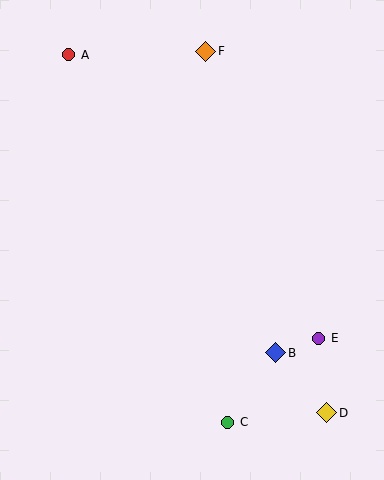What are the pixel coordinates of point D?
Point D is at (327, 413).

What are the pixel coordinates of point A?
Point A is at (69, 55).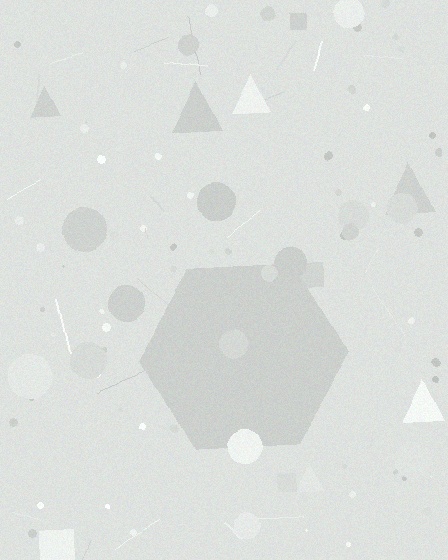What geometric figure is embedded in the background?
A hexagon is embedded in the background.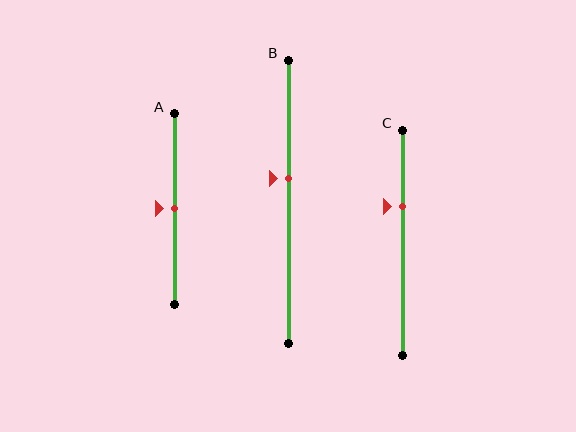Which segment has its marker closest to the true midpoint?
Segment A has its marker closest to the true midpoint.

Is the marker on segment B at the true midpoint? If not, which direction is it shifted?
No, the marker on segment B is shifted upward by about 8% of the segment length.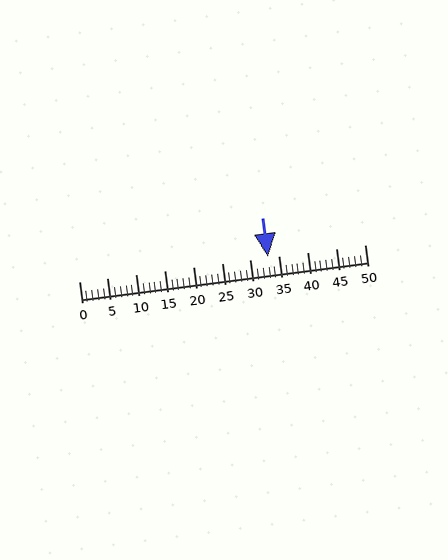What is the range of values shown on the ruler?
The ruler shows values from 0 to 50.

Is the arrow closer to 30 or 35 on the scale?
The arrow is closer to 35.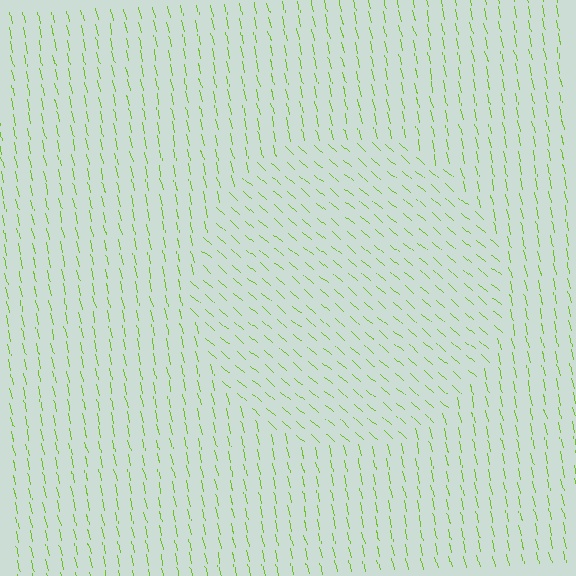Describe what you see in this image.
The image is filled with small lime line segments. A circle region in the image has lines oriented differently from the surrounding lines, creating a visible texture boundary.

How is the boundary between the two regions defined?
The boundary is defined purely by a change in line orientation (approximately 36 degrees difference). All lines are the same color and thickness.